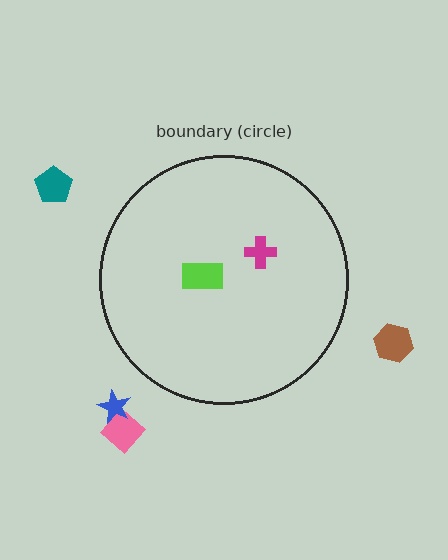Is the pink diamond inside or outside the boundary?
Outside.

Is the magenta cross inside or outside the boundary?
Inside.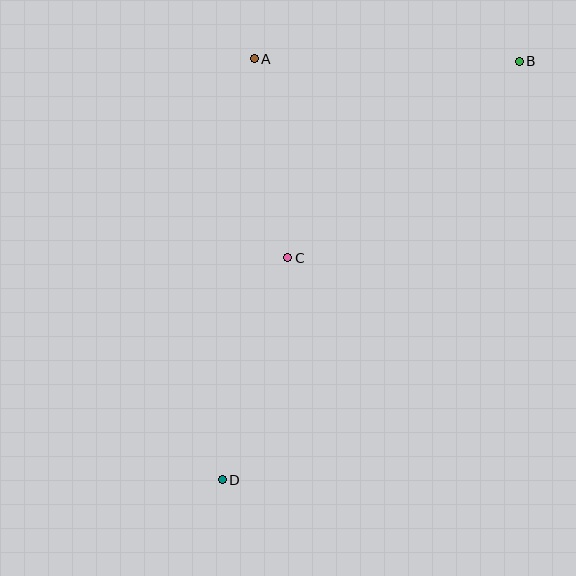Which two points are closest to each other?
Points A and C are closest to each other.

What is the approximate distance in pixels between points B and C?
The distance between B and C is approximately 304 pixels.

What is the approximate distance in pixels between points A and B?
The distance between A and B is approximately 265 pixels.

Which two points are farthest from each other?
Points B and D are farthest from each other.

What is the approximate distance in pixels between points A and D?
The distance between A and D is approximately 422 pixels.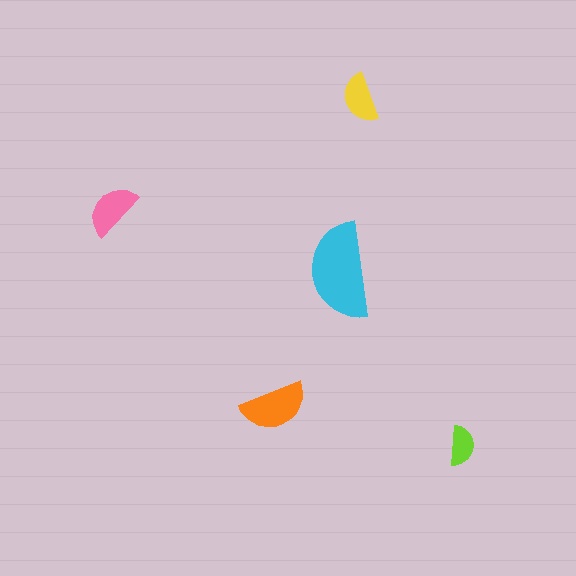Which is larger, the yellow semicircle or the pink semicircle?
The pink one.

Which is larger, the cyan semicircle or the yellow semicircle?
The cyan one.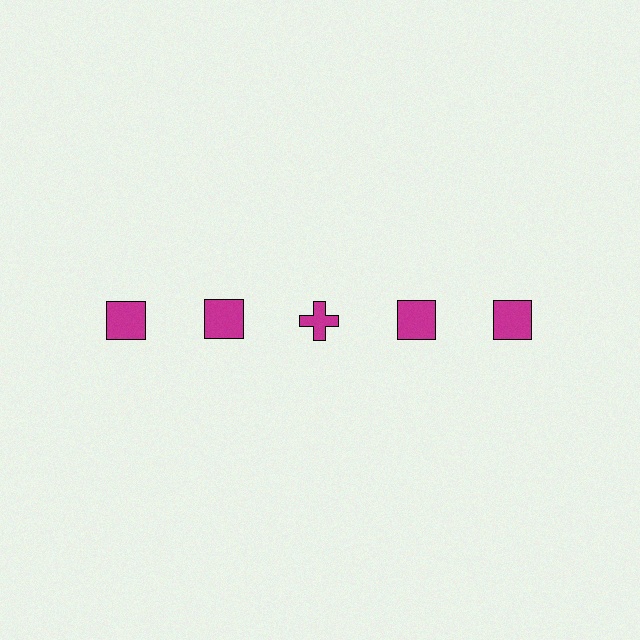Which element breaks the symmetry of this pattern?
The magenta cross in the top row, center column breaks the symmetry. All other shapes are magenta squares.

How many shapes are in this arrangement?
There are 5 shapes arranged in a grid pattern.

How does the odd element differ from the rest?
It has a different shape: cross instead of square.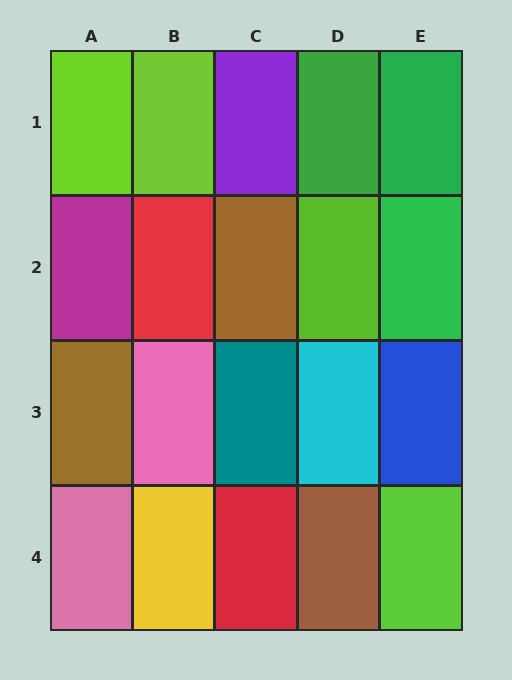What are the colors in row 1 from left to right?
Lime, lime, purple, green, green.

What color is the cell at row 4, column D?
Brown.